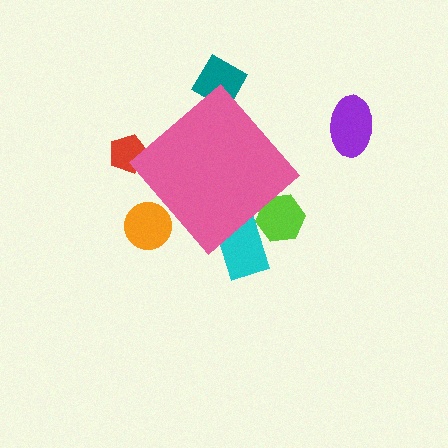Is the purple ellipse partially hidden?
No, the purple ellipse is fully visible.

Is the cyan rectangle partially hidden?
Yes, the cyan rectangle is partially hidden behind the pink diamond.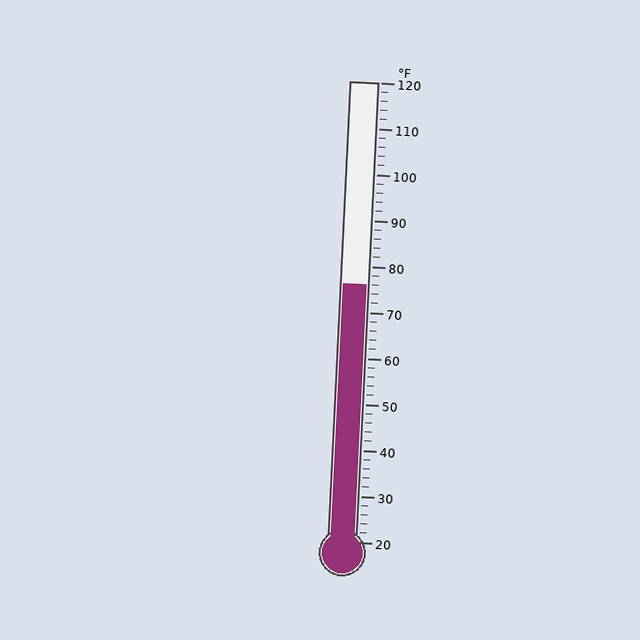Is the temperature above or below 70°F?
The temperature is above 70°F.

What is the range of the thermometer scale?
The thermometer scale ranges from 20°F to 120°F.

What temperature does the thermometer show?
The thermometer shows approximately 76°F.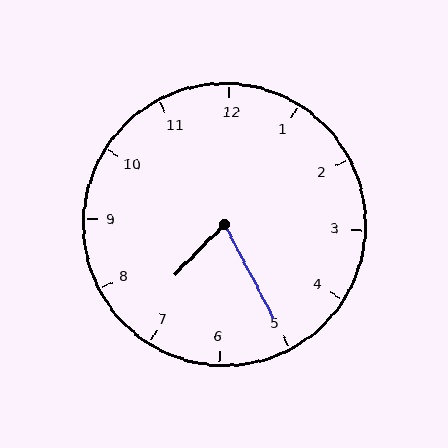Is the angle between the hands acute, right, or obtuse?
It is acute.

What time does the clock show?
7:25.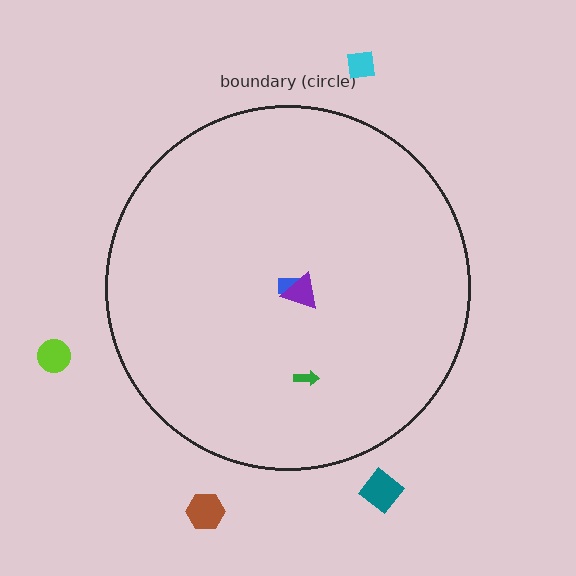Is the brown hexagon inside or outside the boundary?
Outside.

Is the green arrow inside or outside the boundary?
Inside.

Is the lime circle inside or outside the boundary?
Outside.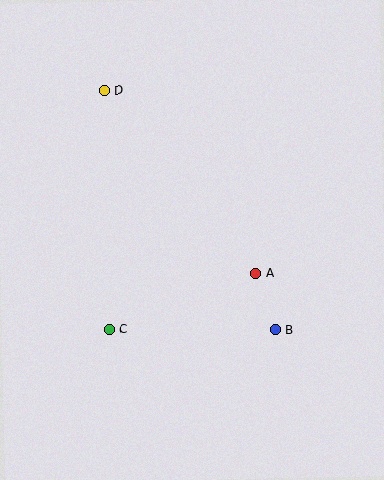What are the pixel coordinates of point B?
Point B is at (275, 330).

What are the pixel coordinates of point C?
Point C is at (109, 329).